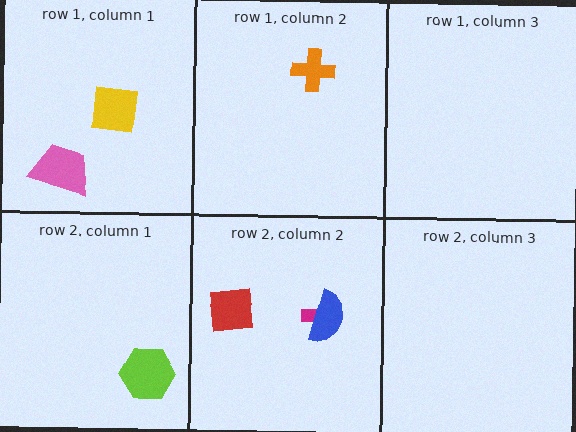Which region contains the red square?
The row 2, column 2 region.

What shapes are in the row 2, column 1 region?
The lime hexagon.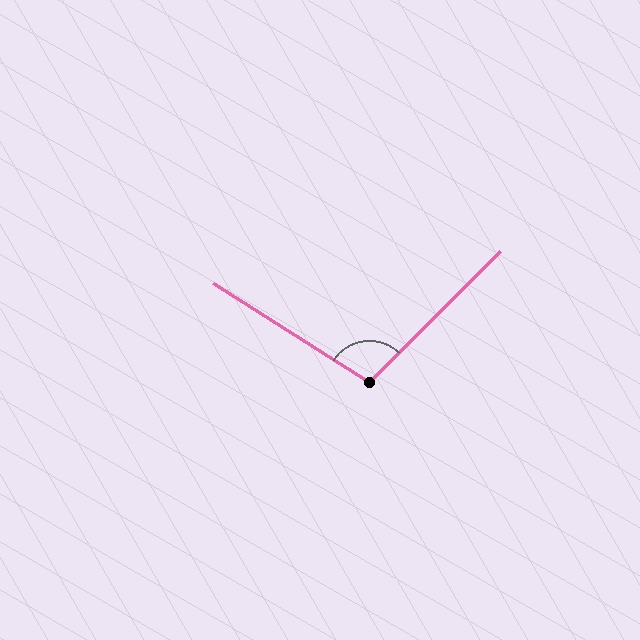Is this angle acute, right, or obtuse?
It is obtuse.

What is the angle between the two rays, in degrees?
Approximately 102 degrees.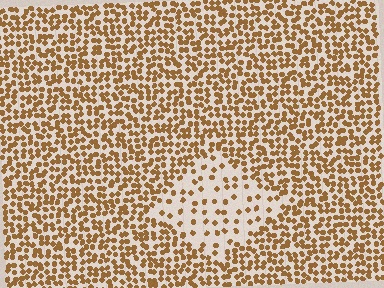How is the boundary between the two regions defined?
The boundary is defined by a change in element density (approximately 2.6x ratio). All elements are the same color, size, and shape.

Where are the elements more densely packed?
The elements are more densely packed outside the diamond boundary.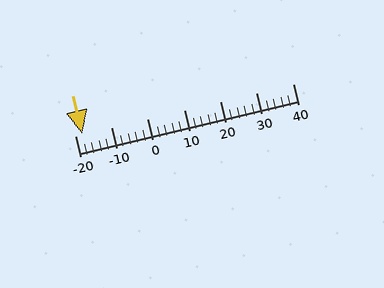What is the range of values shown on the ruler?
The ruler shows values from -20 to 40.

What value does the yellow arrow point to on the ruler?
The yellow arrow points to approximately -18.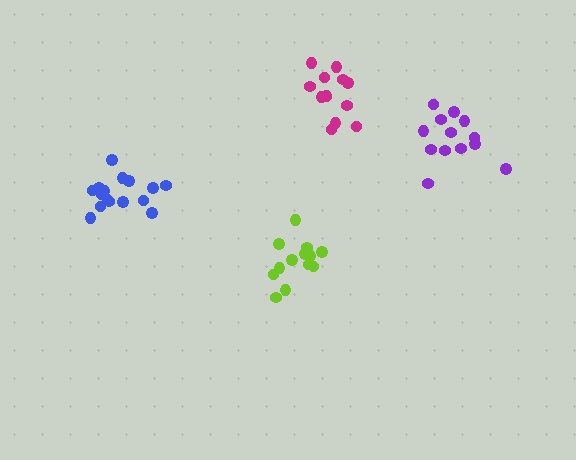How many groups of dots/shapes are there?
There are 4 groups.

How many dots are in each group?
Group 1: 13 dots, Group 2: 13 dots, Group 3: 13 dots, Group 4: 16 dots (55 total).